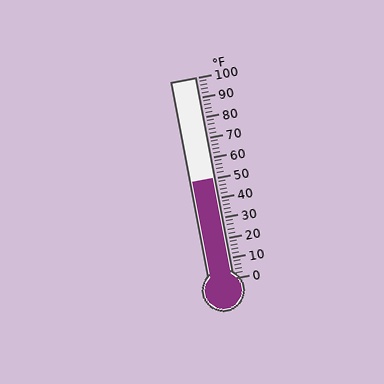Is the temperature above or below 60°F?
The temperature is below 60°F.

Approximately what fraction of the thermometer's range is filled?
The thermometer is filled to approximately 50% of its range.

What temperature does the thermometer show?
The thermometer shows approximately 50°F.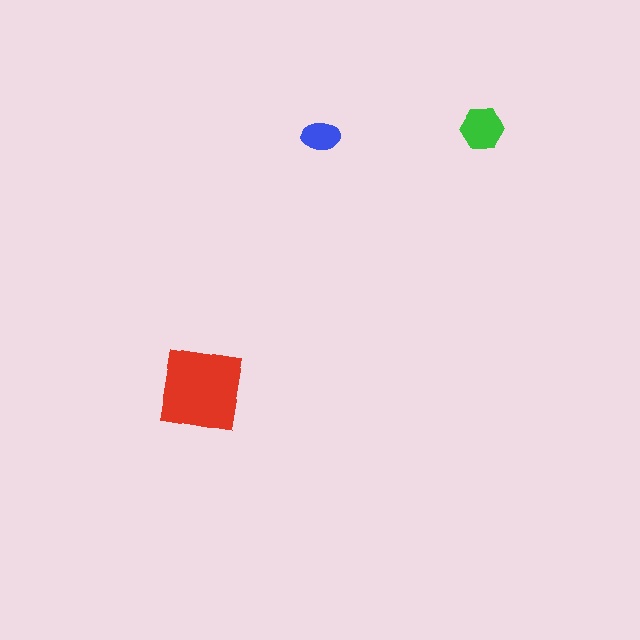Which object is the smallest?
The blue ellipse.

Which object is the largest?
The red square.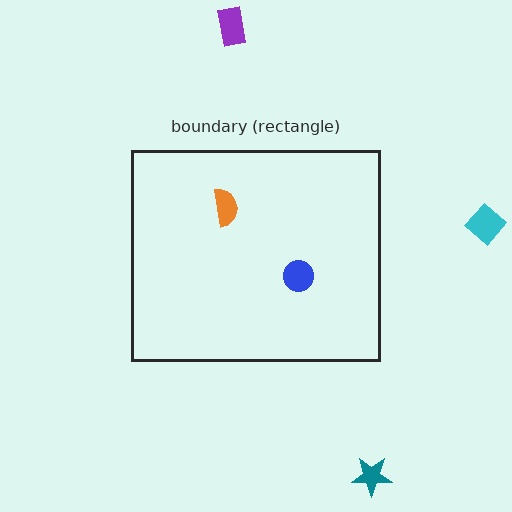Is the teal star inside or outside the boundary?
Outside.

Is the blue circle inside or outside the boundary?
Inside.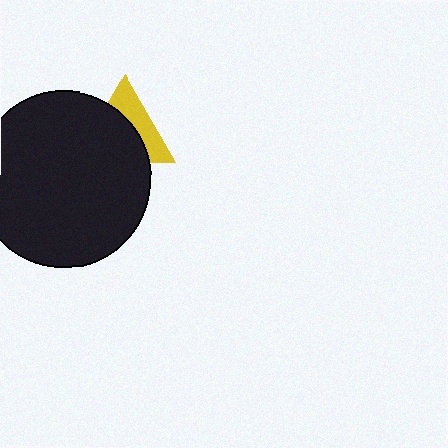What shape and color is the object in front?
The object in front is a black circle.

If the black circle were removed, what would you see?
You would see the complete yellow triangle.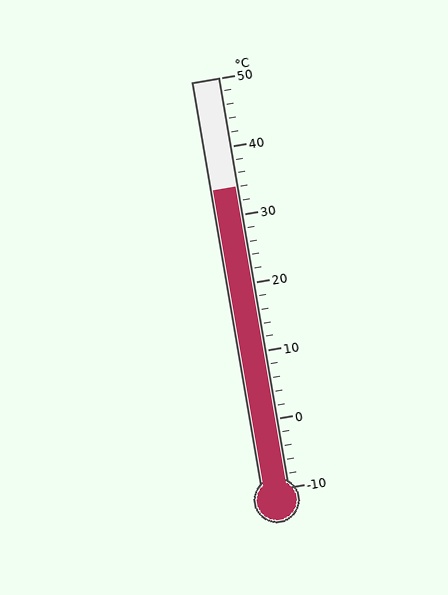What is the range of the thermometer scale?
The thermometer scale ranges from -10°C to 50°C.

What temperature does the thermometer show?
The thermometer shows approximately 34°C.